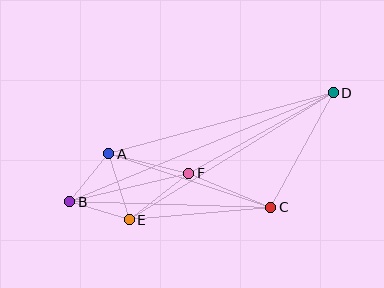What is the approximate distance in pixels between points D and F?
The distance between D and F is approximately 166 pixels.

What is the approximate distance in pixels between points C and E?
The distance between C and E is approximately 142 pixels.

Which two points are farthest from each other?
Points B and D are farthest from each other.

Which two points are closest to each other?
Points A and B are closest to each other.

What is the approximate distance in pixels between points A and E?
The distance between A and E is approximately 69 pixels.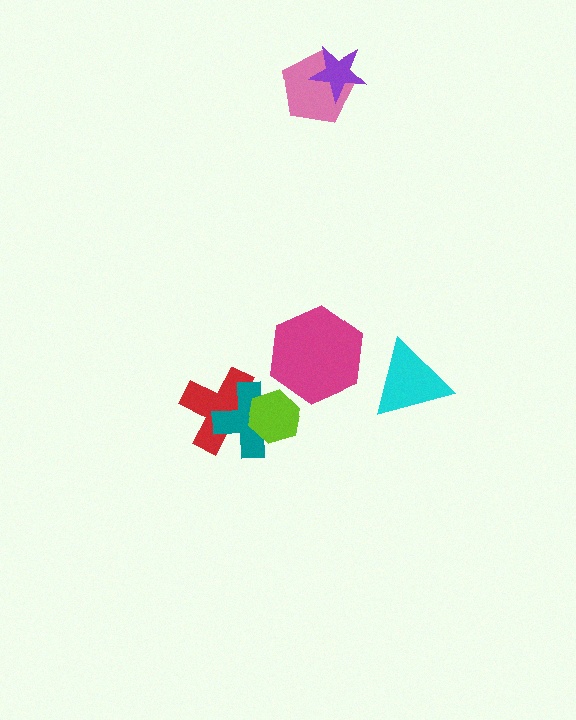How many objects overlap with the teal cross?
2 objects overlap with the teal cross.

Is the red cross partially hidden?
Yes, it is partially covered by another shape.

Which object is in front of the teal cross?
The lime hexagon is in front of the teal cross.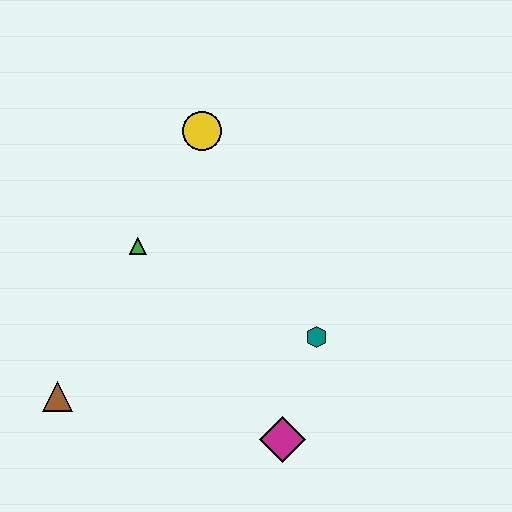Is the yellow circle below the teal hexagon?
No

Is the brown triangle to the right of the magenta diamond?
No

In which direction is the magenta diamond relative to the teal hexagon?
The magenta diamond is below the teal hexagon.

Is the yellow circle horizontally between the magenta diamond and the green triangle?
Yes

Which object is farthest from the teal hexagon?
The brown triangle is farthest from the teal hexagon.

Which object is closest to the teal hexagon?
The magenta diamond is closest to the teal hexagon.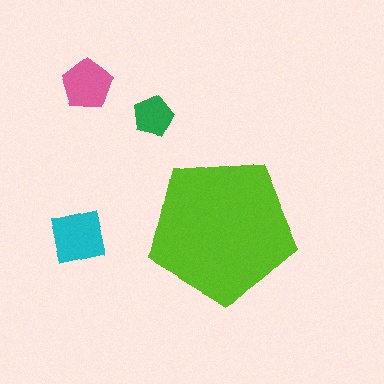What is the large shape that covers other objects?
A lime pentagon.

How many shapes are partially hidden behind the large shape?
0 shapes are partially hidden.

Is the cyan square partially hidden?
No, the cyan square is fully visible.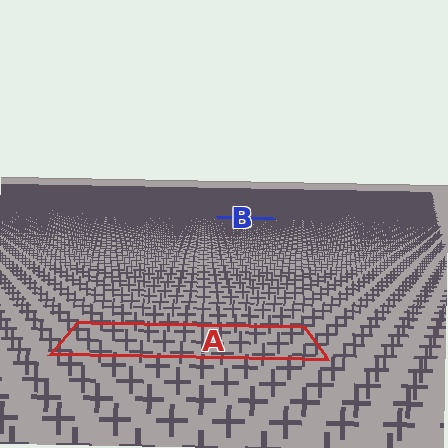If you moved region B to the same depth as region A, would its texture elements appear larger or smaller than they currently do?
They would appear larger. At a closer depth, the same texture elements are projected at a bigger on-screen size.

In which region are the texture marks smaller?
The texture marks are smaller in region B, because it is farther away.